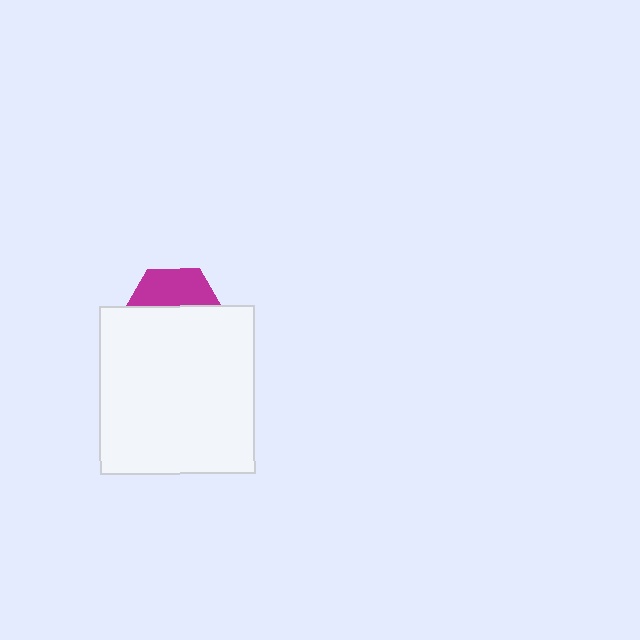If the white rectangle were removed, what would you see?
You would see the complete magenta hexagon.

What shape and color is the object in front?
The object in front is a white rectangle.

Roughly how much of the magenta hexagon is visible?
A small part of it is visible (roughly 39%).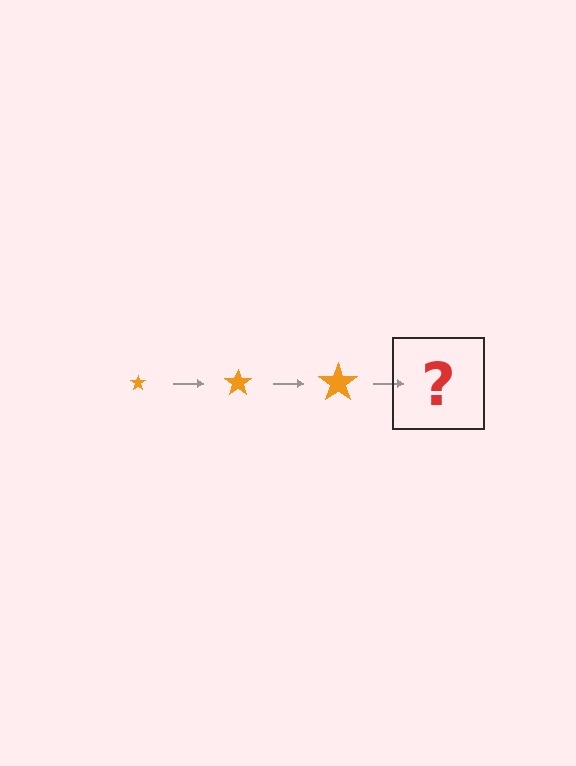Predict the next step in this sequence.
The next step is an orange star, larger than the previous one.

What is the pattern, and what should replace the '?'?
The pattern is that the star gets progressively larger each step. The '?' should be an orange star, larger than the previous one.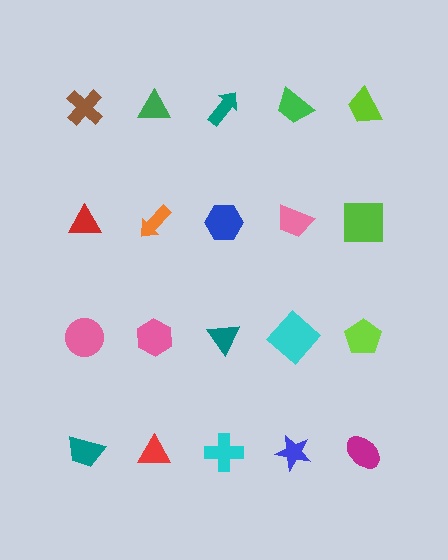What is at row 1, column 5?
A lime trapezoid.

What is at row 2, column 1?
A red triangle.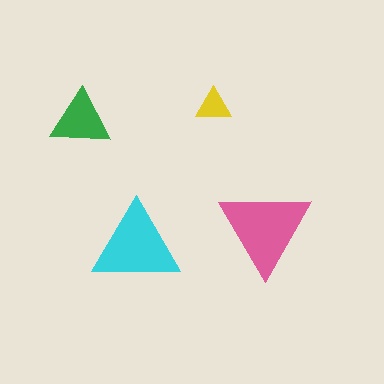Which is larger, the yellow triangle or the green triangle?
The green one.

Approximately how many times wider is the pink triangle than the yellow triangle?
About 2.5 times wider.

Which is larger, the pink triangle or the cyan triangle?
The pink one.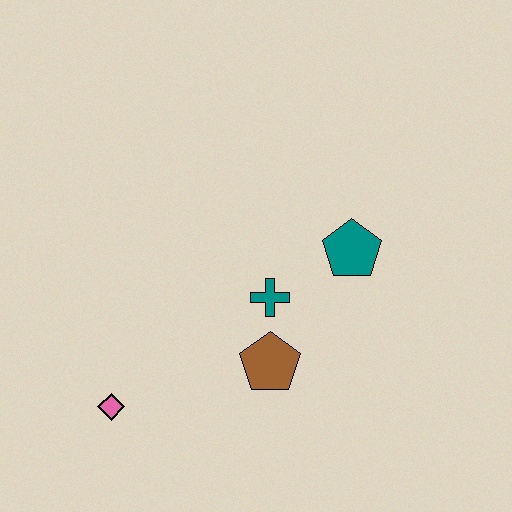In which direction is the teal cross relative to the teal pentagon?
The teal cross is to the left of the teal pentagon.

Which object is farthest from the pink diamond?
The teal pentagon is farthest from the pink diamond.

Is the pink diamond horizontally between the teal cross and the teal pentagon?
No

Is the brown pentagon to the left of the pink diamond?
No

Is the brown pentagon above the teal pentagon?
No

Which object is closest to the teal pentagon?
The teal cross is closest to the teal pentagon.